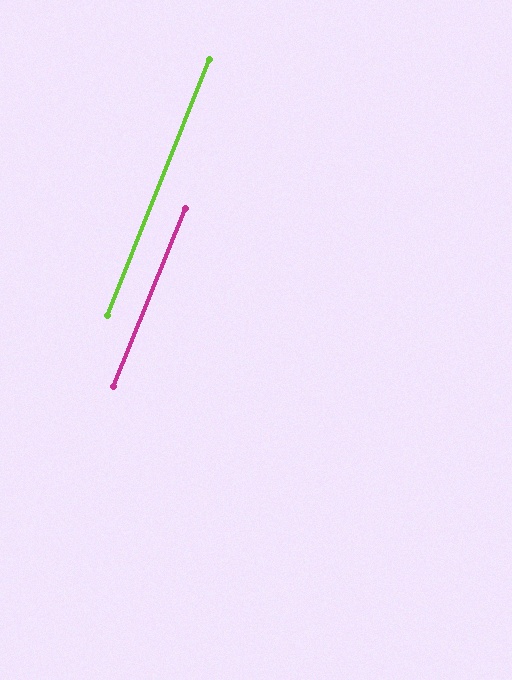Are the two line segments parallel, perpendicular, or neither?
Parallel — their directions differ by only 0.1°.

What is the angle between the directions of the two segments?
Approximately 0 degrees.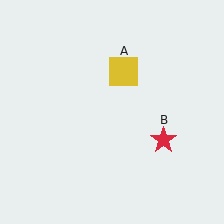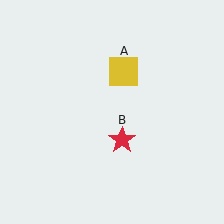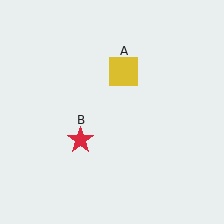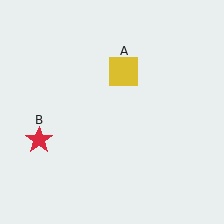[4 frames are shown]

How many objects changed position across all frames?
1 object changed position: red star (object B).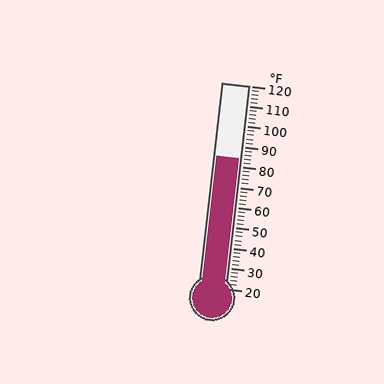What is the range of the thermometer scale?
The thermometer scale ranges from 20°F to 120°F.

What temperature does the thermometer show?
The thermometer shows approximately 84°F.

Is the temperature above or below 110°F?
The temperature is below 110°F.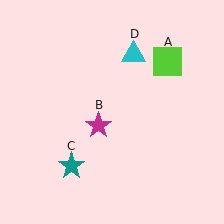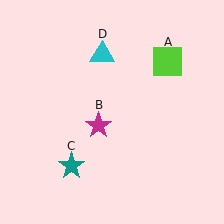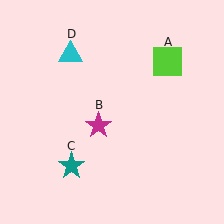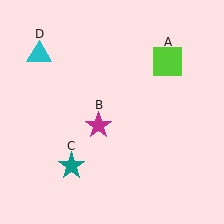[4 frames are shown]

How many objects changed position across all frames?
1 object changed position: cyan triangle (object D).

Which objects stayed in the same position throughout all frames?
Lime square (object A) and magenta star (object B) and teal star (object C) remained stationary.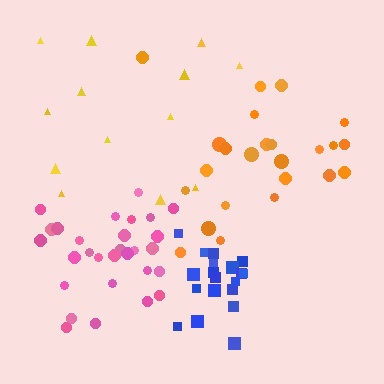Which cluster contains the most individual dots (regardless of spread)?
Pink (29).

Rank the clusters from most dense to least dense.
blue, pink, orange, yellow.